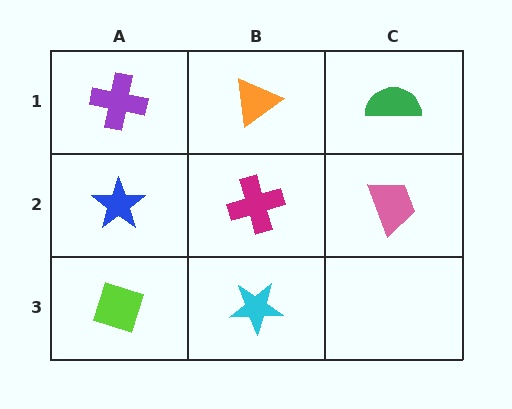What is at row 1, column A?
A purple cross.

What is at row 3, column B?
A cyan star.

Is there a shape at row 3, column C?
No, that cell is empty.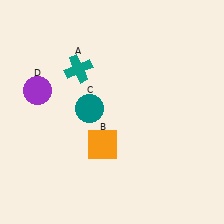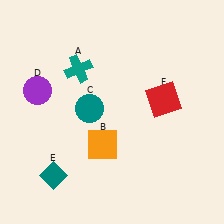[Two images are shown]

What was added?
A teal diamond (E), a red square (F) were added in Image 2.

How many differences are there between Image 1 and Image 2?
There are 2 differences between the two images.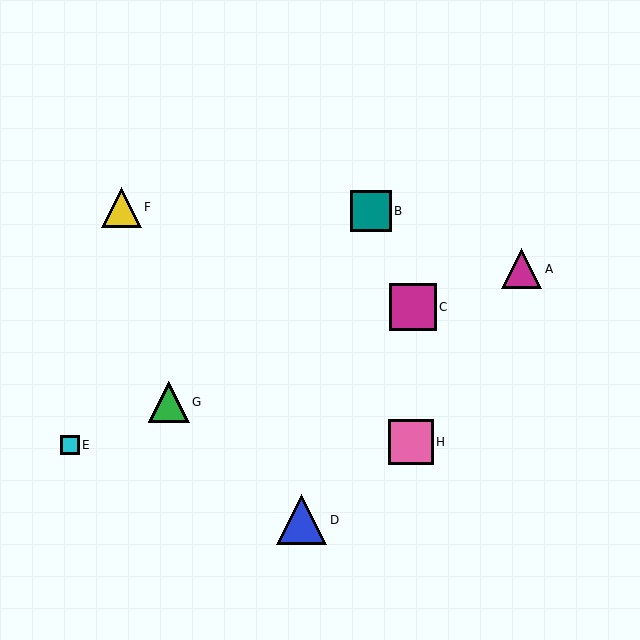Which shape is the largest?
The blue triangle (labeled D) is the largest.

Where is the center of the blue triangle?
The center of the blue triangle is at (302, 520).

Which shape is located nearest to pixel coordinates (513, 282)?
The magenta triangle (labeled A) at (522, 269) is nearest to that location.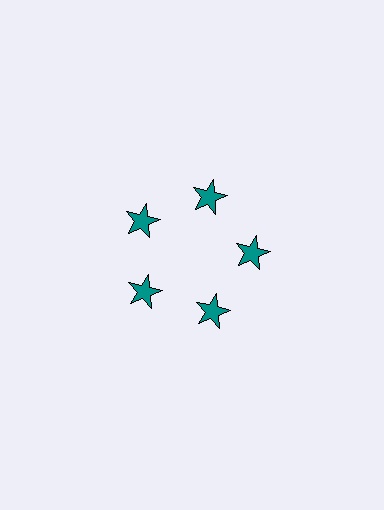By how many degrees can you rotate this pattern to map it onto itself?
The pattern maps onto itself every 72 degrees of rotation.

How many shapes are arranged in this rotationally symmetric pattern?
There are 5 shapes, arranged in 5 groups of 1.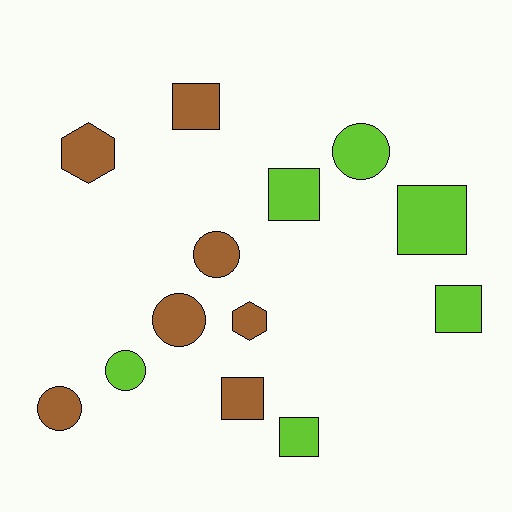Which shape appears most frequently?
Square, with 6 objects.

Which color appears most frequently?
Brown, with 7 objects.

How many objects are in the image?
There are 13 objects.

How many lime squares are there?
There are 4 lime squares.